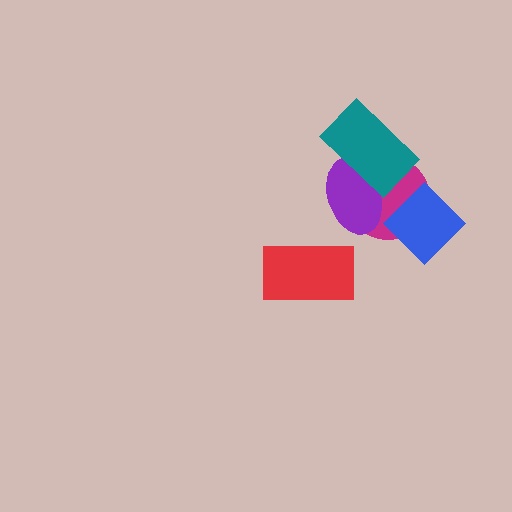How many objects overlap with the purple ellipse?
2 objects overlap with the purple ellipse.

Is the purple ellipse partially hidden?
Yes, it is partially covered by another shape.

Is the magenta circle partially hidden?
Yes, it is partially covered by another shape.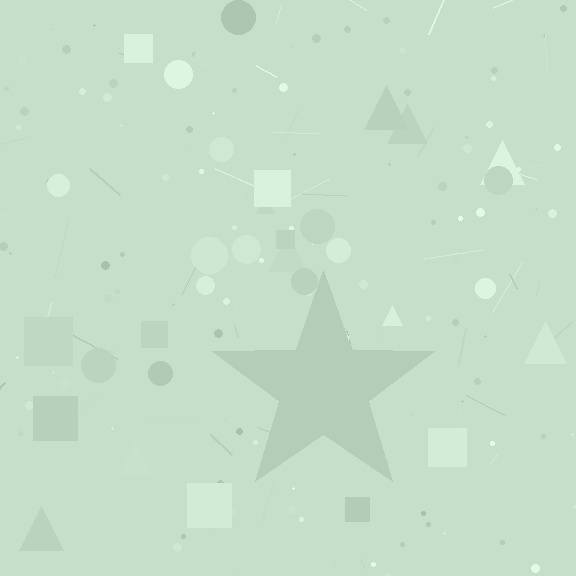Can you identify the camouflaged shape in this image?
The camouflaged shape is a star.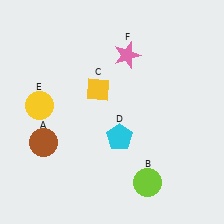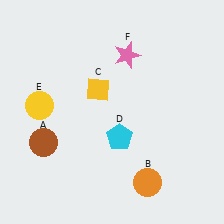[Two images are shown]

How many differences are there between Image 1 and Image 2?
There is 1 difference between the two images.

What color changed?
The circle (B) changed from lime in Image 1 to orange in Image 2.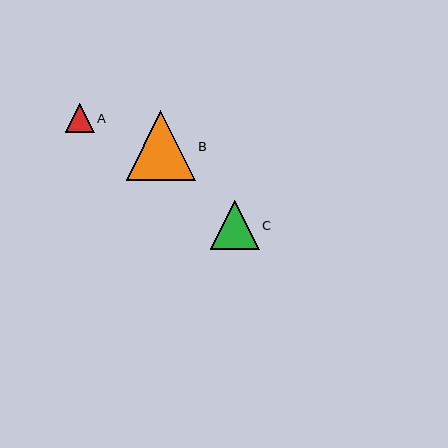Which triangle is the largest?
Triangle B is the largest with a size of approximately 69 pixels.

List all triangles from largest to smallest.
From largest to smallest: B, C, A.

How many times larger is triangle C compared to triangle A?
Triangle C is approximately 1.7 times the size of triangle A.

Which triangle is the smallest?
Triangle A is the smallest with a size of approximately 29 pixels.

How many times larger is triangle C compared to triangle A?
Triangle C is approximately 1.7 times the size of triangle A.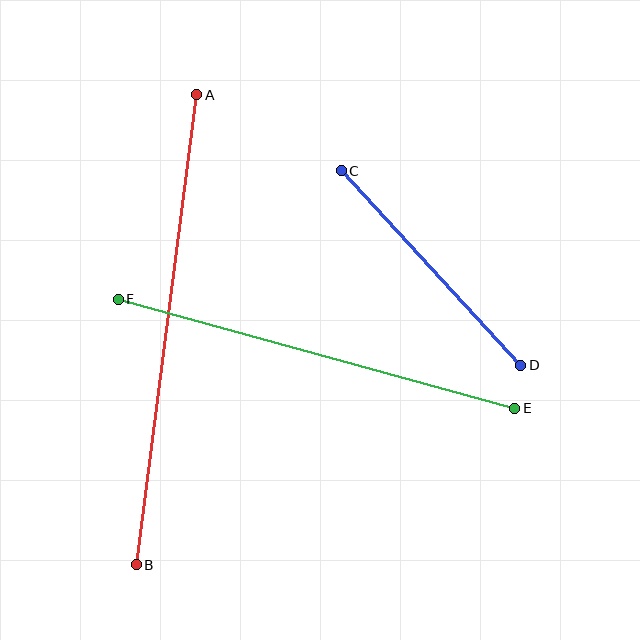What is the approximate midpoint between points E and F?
The midpoint is at approximately (317, 354) pixels.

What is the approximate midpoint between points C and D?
The midpoint is at approximately (431, 268) pixels.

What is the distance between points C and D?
The distance is approximately 265 pixels.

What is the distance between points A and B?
The distance is approximately 474 pixels.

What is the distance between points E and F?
The distance is approximately 411 pixels.